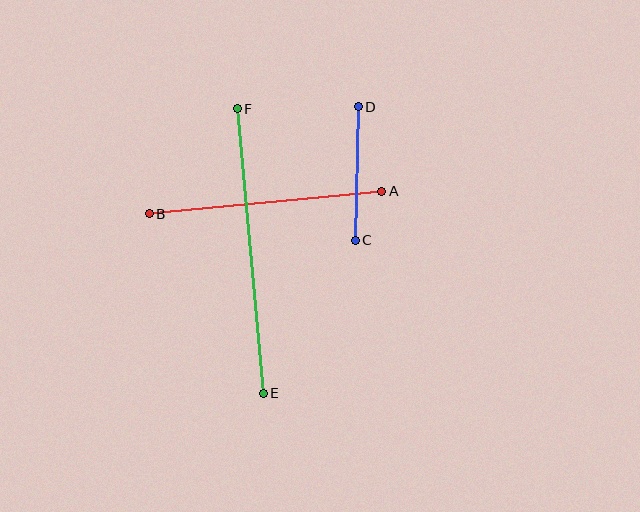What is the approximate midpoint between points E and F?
The midpoint is at approximately (250, 251) pixels.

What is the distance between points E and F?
The distance is approximately 286 pixels.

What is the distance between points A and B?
The distance is approximately 233 pixels.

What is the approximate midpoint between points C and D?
The midpoint is at approximately (357, 174) pixels.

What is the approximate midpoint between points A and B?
The midpoint is at approximately (266, 203) pixels.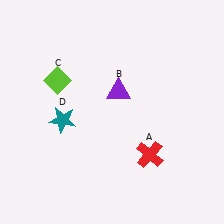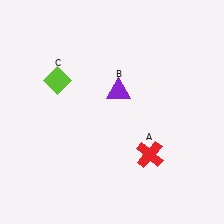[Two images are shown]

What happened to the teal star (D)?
The teal star (D) was removed in Image 2. It was in the bottom-left area of Image 1.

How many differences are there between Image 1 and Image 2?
There is 1 difference between the two images.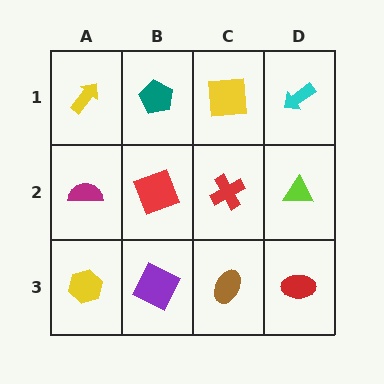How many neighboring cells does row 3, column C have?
3.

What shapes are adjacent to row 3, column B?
A red square (row 2, column B), a yellow hexagon (row 3, column A), a brown ellipse (row 3, column C).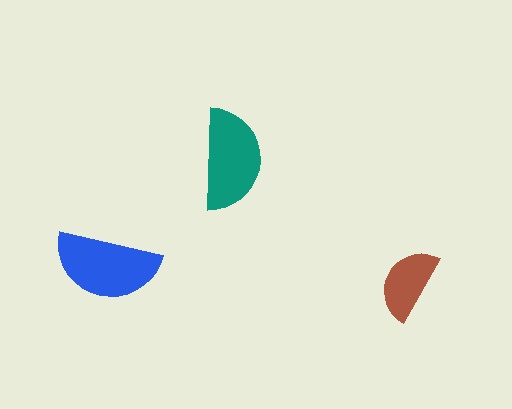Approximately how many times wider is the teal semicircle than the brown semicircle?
About 1.5 times wider.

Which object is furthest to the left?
The blue semicircle is leftmost.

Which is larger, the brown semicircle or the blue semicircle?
The blue one.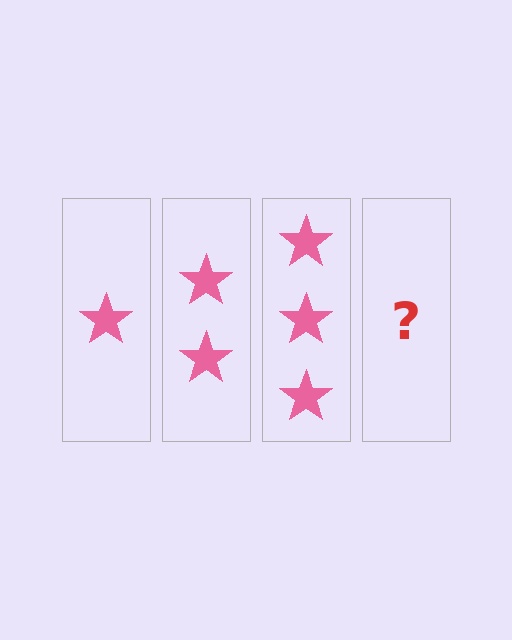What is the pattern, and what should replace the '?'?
The pattern is that each step adds one more star. The '?' should be 4 stars.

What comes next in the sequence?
The next element should be 4 stars.